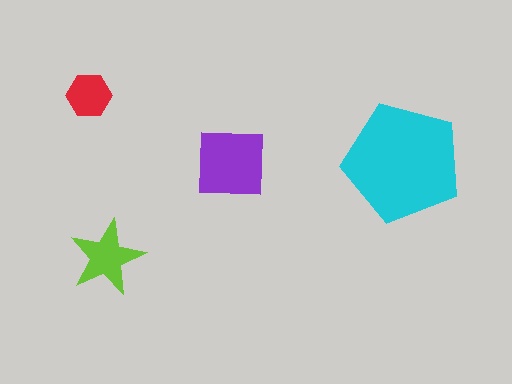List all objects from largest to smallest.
The cyan pentagon, the purple square, the lime star, the red hexagon.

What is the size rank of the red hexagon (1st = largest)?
4th.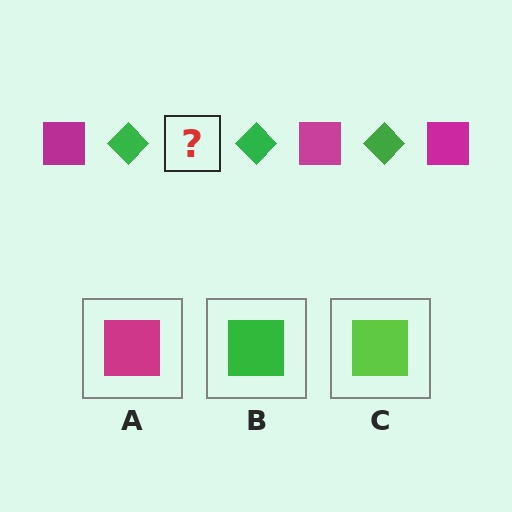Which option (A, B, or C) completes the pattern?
A.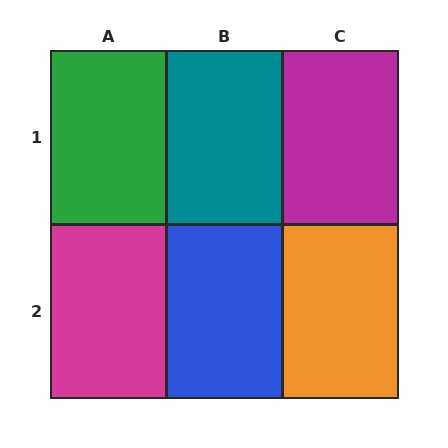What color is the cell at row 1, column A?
Green.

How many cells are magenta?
2 cells are magenta.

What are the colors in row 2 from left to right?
Magenta, blue, orange.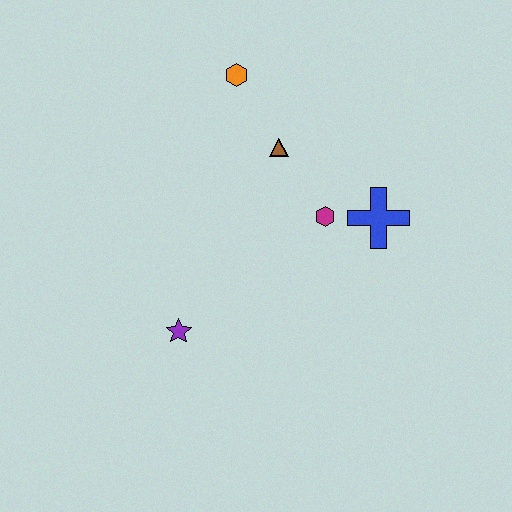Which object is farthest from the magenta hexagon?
The purple star is farthest from the magenta hexagon.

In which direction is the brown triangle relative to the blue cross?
The brown triangle is to the left of the blue cross.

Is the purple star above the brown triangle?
No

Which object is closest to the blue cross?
The magenta hexagon is closest to the blue cross.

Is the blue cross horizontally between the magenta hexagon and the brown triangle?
No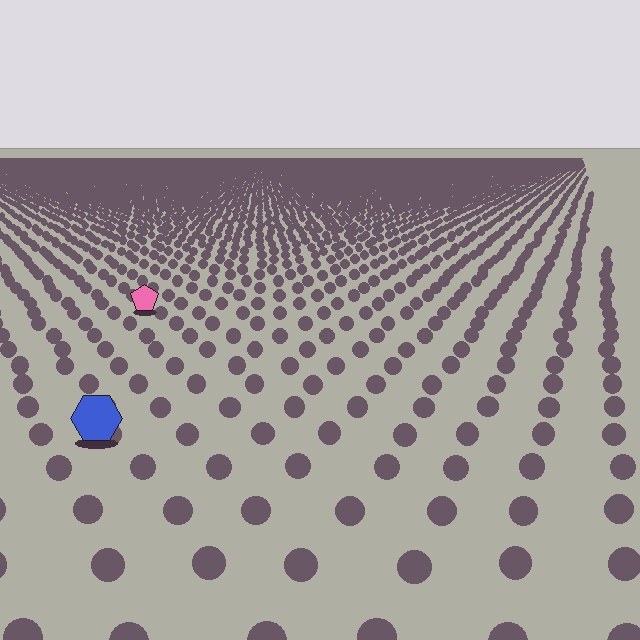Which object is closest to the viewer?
The blue hexagon is closest. The texture marks near it are larger and more spread out.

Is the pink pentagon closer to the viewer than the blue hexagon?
No. The blue hexagon is closer — you can tell from the texture gradient: the ground texture is coarser near it.